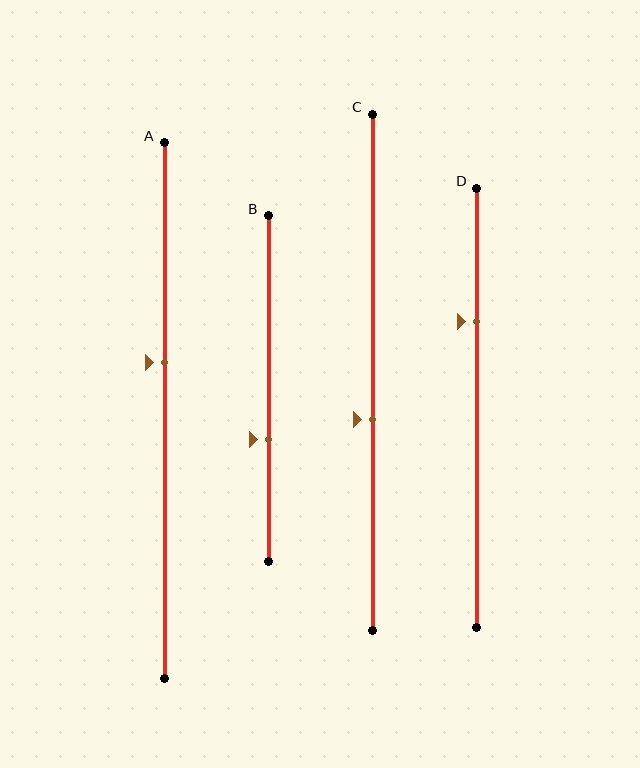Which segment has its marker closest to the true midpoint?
Segment A has its marker closest to the true midpoint.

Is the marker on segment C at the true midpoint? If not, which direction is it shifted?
No, the marker on segment C is shifted downward by about 9% of the segment length.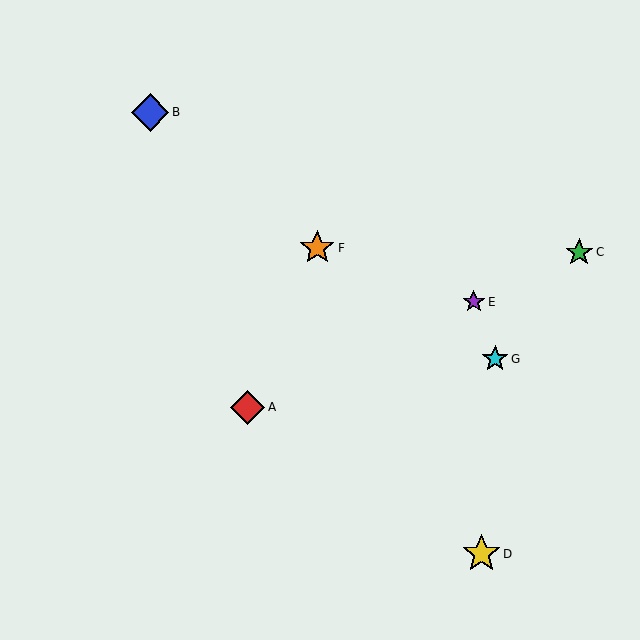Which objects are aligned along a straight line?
Objects A, C, E are aligned along a straight line.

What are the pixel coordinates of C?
Object C is at (579, 252).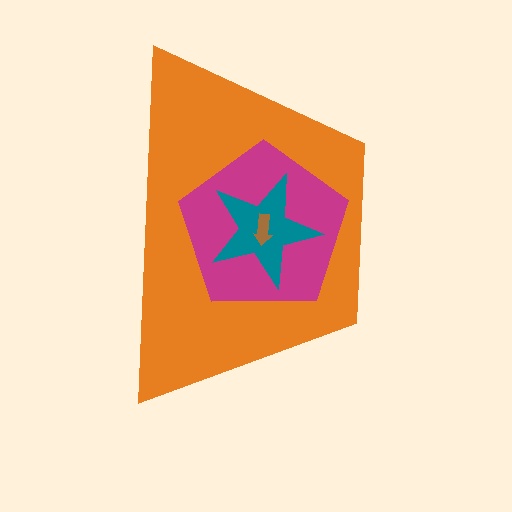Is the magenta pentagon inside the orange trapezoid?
Yes.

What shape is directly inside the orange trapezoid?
The magenta pentagon.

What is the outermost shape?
The orange trapezoid.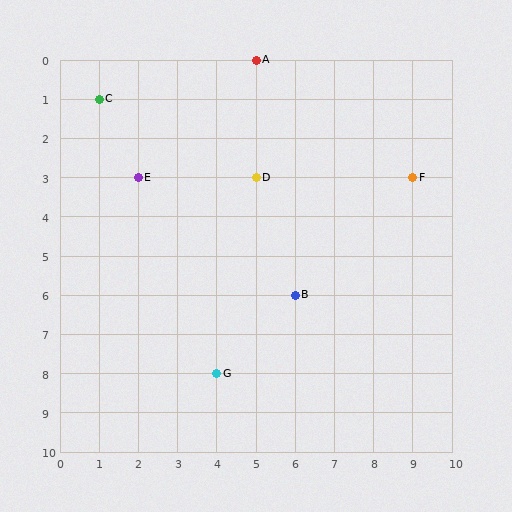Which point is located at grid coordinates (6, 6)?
Point B is at (6, 6).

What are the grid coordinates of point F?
Point F is at grid coordinates (9, 3).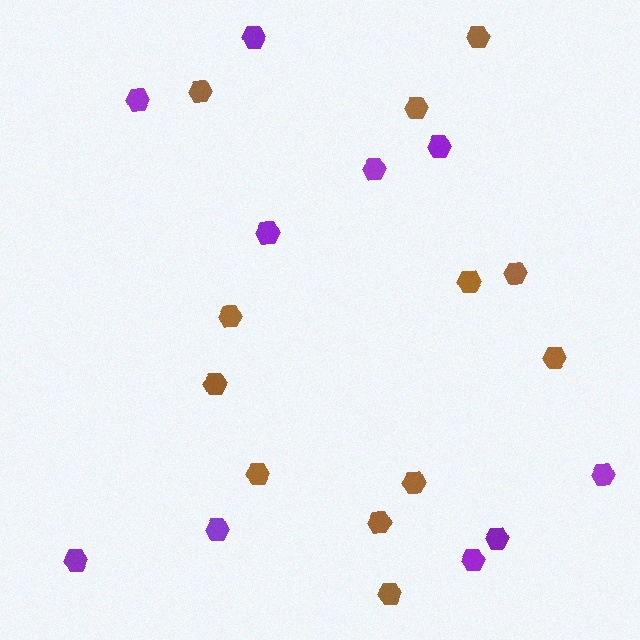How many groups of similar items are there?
There are 2 groups: one group of purple hexagons (10) and one group of brown hexagons (12).